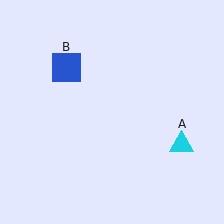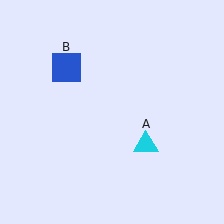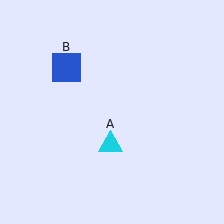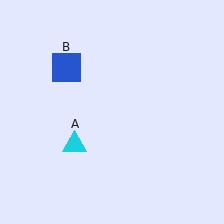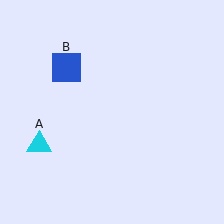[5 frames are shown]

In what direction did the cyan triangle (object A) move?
The cyan triangle (object A) moved left.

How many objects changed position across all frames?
1 object changed position: cyan triangle (object A).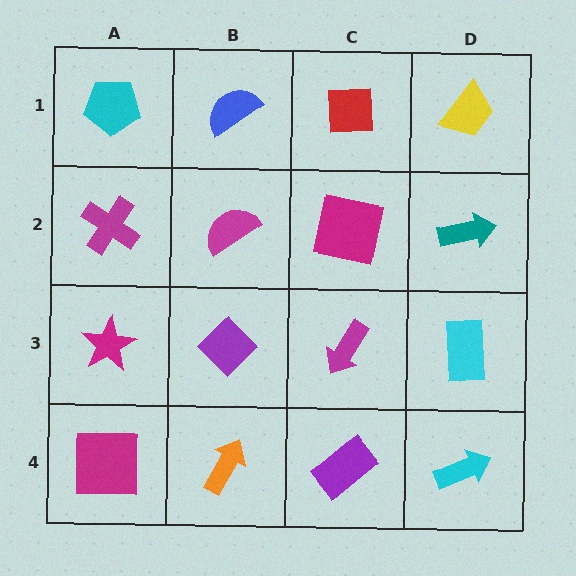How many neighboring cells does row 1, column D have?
2.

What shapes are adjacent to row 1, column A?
A magenta cross (row 2, column A), a blue semicircle (row 1, column B).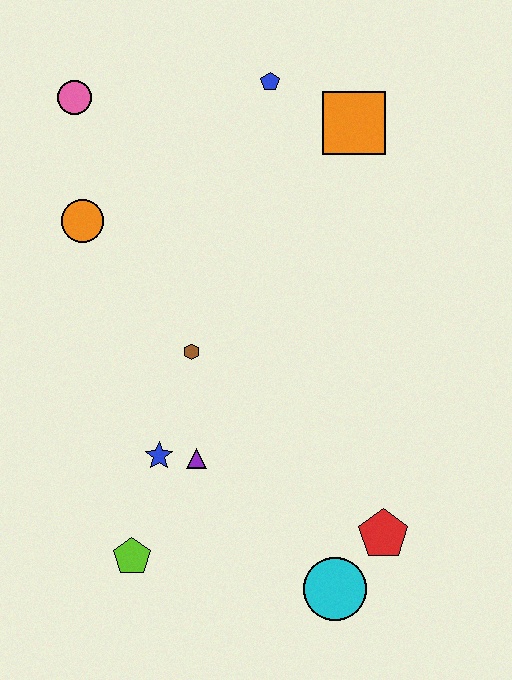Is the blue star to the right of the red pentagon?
No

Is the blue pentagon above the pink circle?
Yes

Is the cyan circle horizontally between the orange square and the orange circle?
Yes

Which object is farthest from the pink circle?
The cyan circle is farthest from the pink circle.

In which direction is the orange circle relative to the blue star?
The orange circle is above the blue star.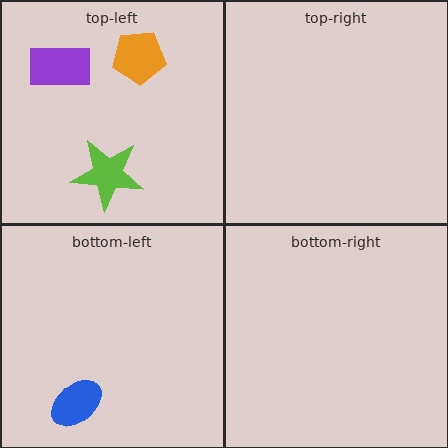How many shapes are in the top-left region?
3.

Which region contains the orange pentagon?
The top-left region.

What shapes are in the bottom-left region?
The blue ellipse.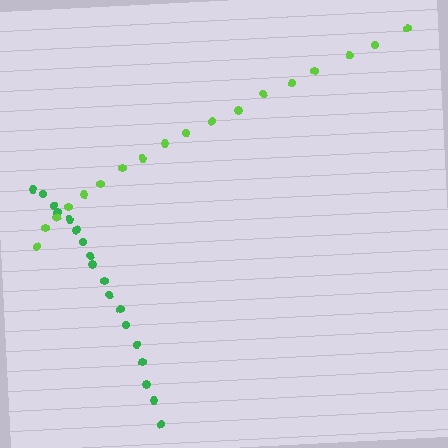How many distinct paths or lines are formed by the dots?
There are 2 distinct paths.